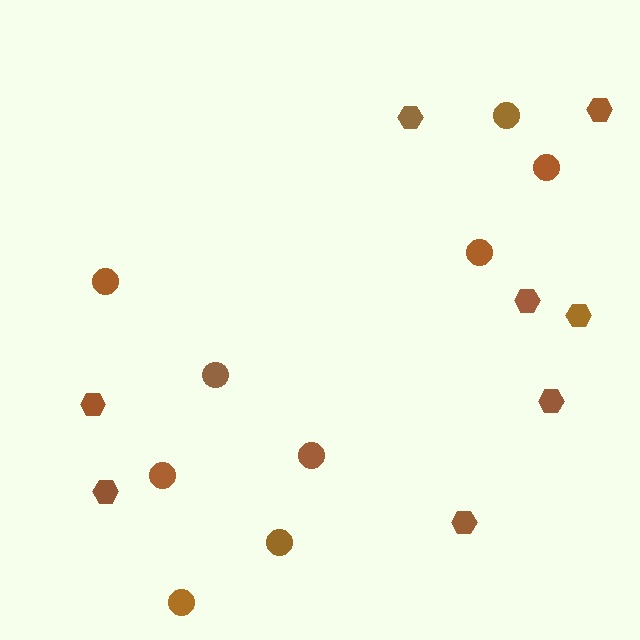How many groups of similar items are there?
There are 2 groups: one group of hexagons (8) and one group of circles (9).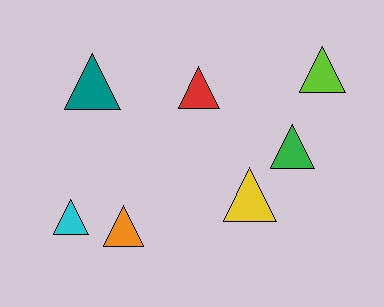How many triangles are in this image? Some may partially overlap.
There are 7 triangles.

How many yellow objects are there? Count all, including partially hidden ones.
There is 1 yellow object.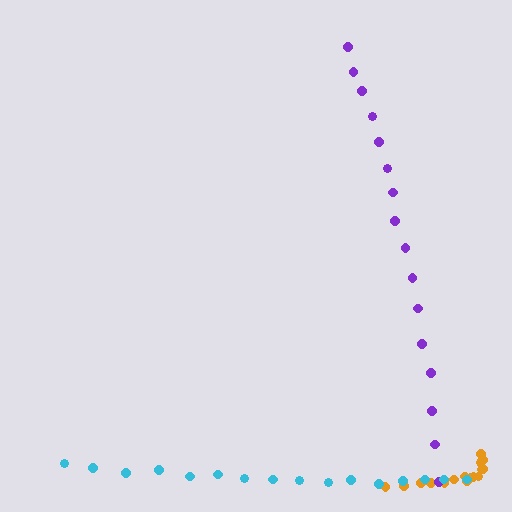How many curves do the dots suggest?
There are 3 distinct paths.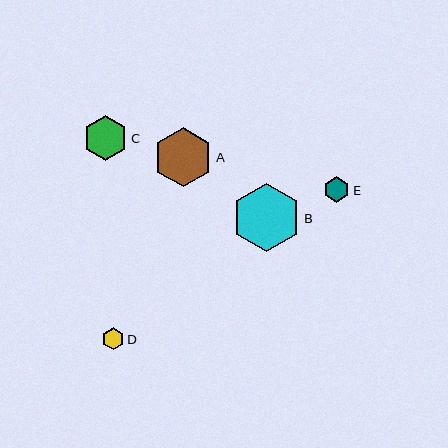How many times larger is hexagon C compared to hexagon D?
Hexagon C is approximately 2.0 times the size of hexagon D.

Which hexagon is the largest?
Hexagon B is the largest with a size of approximately 69 pixels.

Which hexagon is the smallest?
Hexagon D is the smallest with a size of approximately 22 pixels.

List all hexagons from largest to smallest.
From largest to smallest: B, A, C, E, D.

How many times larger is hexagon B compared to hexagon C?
Hexagon B is approximately 1.5 times the size of hexagon C.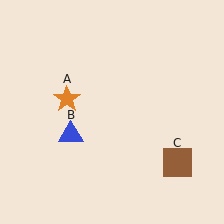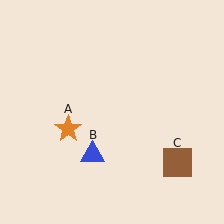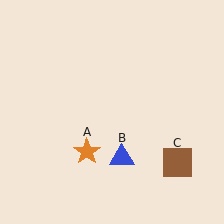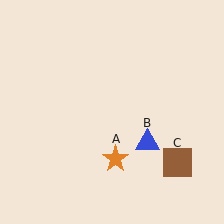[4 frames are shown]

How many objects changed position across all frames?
2 objects changed position: orange star (object A), blue triangle (object B).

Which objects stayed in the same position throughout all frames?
Brown square (object C) remained stationary.